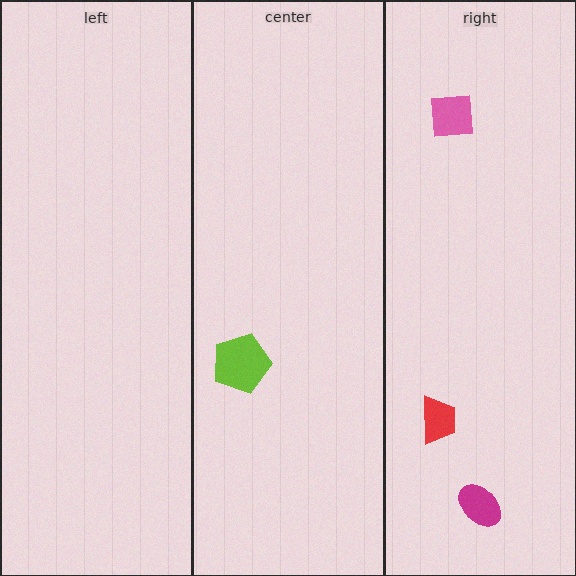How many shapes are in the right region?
3.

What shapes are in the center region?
The lime pentagon.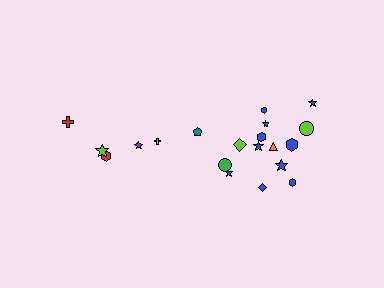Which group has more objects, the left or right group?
The right group.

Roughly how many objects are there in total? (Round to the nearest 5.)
Roughly 20 objects in total.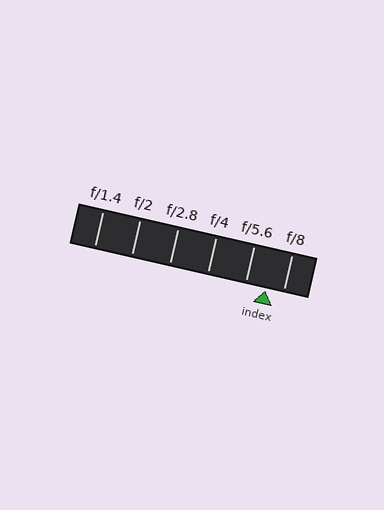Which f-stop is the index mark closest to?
The index mark is closest to f/8.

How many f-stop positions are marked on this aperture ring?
There are 6 f-stop positions marked.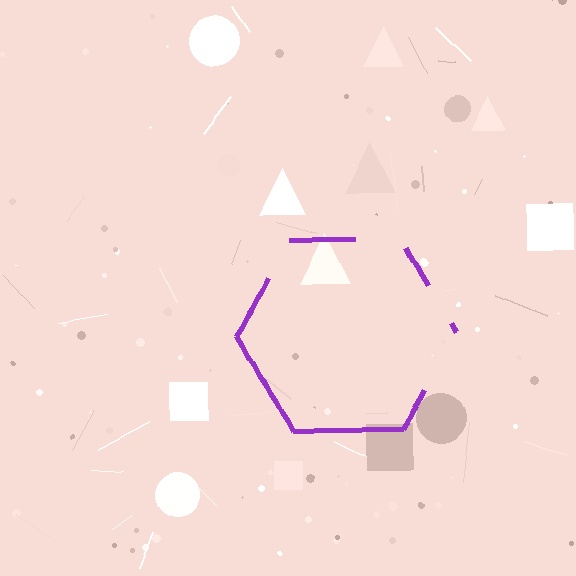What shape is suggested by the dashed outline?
The dashed outline suggests a hexagon.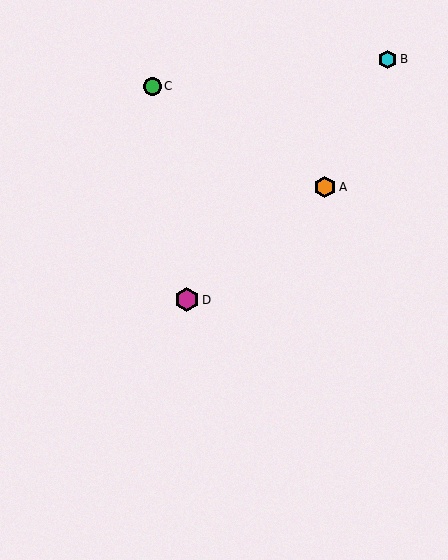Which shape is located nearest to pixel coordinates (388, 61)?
The cyan hexagon (labeled B) at (388, 59) is nearest to that location.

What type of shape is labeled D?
Shape D is a magenta hexagon.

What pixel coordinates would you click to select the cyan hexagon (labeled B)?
Click at (388, 59) to select the cyan hexagon B.